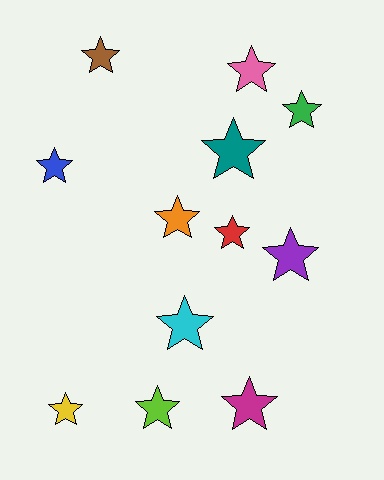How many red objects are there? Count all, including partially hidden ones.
There is 1 red object.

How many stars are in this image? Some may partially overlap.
There are 12 stars.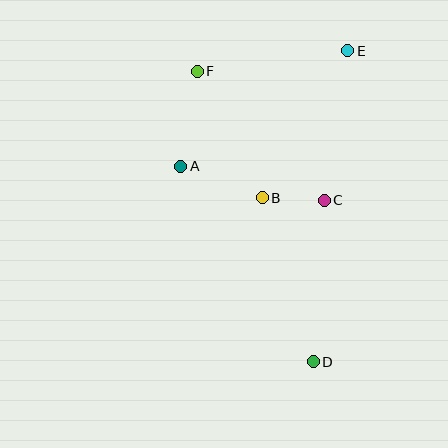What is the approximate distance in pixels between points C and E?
The distance between C and E is approximately 151 pixels.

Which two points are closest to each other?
Points B and C are closest to each other.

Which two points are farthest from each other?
Points D and E are farthest from each other.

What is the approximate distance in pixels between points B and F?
The distance between B and F is approximately 142 pixels.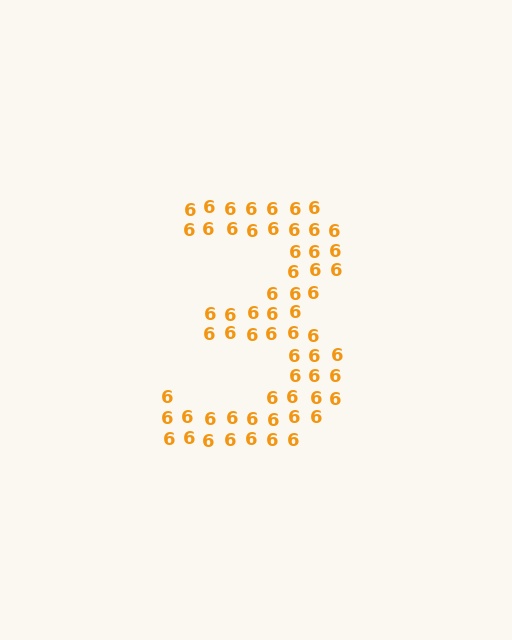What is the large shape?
The large shape is the digit 3.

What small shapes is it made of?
It is made of small digit 6's.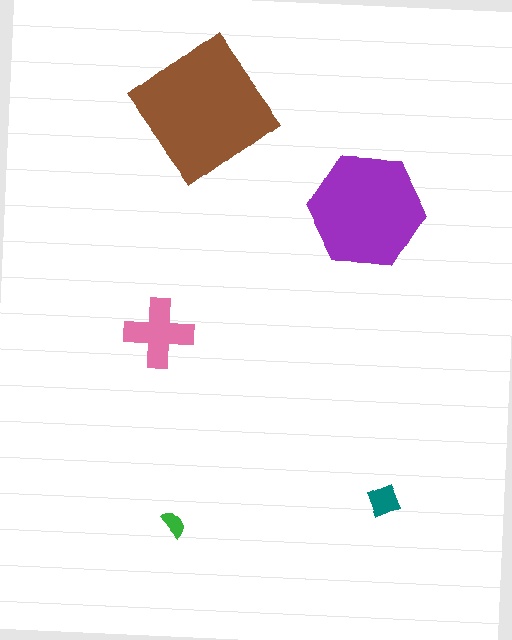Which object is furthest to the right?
The teal diamond is rightmost.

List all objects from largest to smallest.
The brown diamond, the purple hexagon, the pink cross, the teal diamond, the green semicircle.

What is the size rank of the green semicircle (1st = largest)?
5th.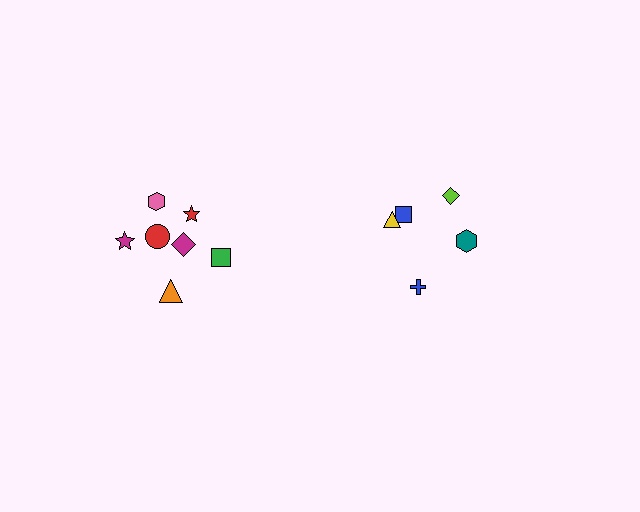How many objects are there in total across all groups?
There are 12 objects.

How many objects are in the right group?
There are 5 objects.